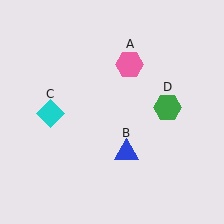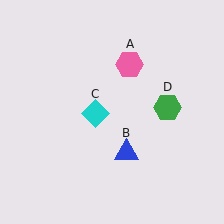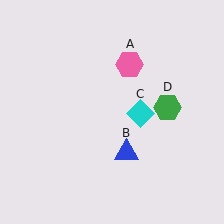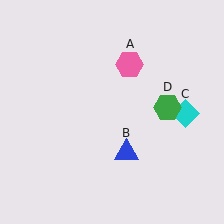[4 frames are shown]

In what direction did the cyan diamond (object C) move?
The cyan diamond (object C) moved right.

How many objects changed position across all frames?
1 object changed position: cyan diamond (object C).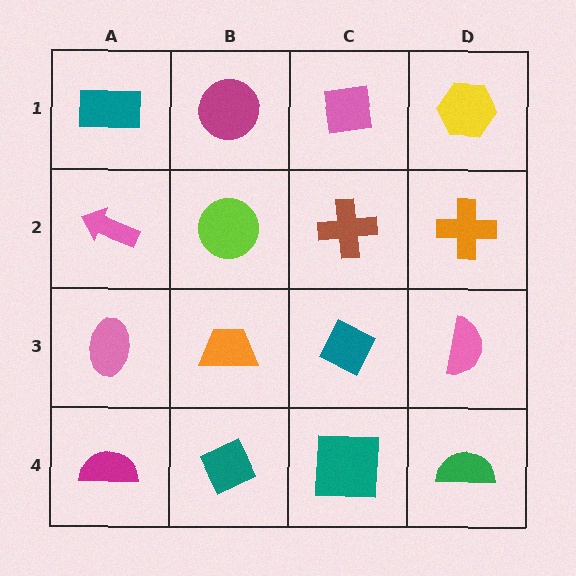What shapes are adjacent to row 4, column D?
A pink semicircle (row 3, column D), a teal square (row 4, column C).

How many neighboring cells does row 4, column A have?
2.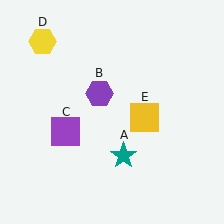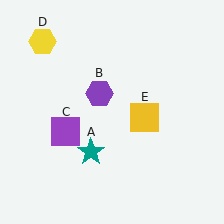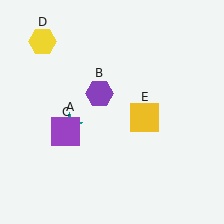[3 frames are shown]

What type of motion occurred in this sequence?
The teal star (object A) rotated clockwise around the center of the scene.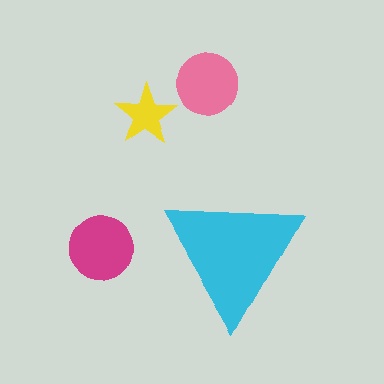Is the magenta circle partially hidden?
No, the magenta circle is fully visible.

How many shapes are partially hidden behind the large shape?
0 shapes are partially hidden.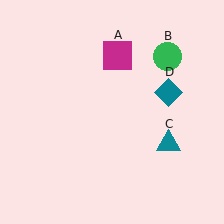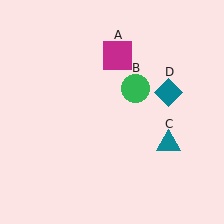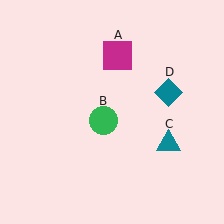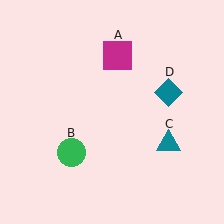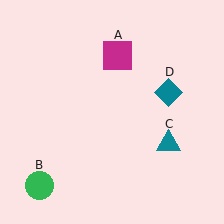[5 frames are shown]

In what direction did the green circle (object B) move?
The green circle (object B) moved down and to the left.